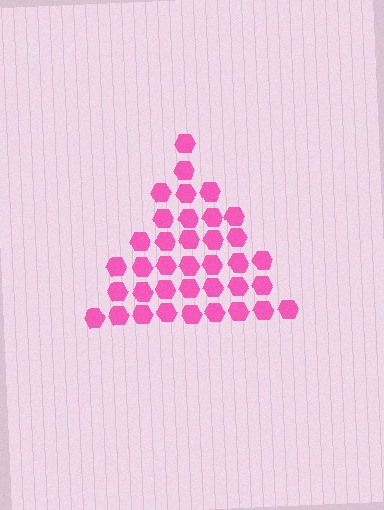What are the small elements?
The small elements are hexagons.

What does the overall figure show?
The overall figure shows a triangle.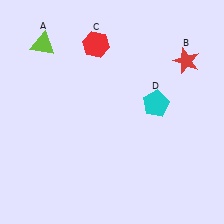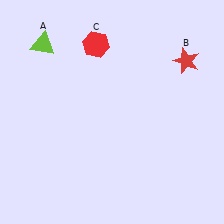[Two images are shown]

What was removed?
The cyan pentagon (D) was removed in Image 2.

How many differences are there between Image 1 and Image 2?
There is 1 difference between the two images.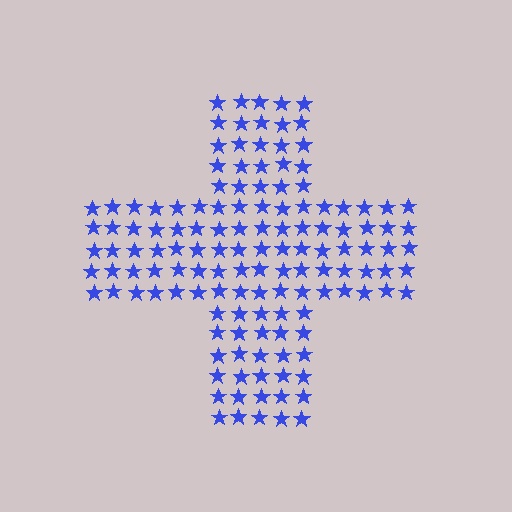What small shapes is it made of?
It is made of small stars.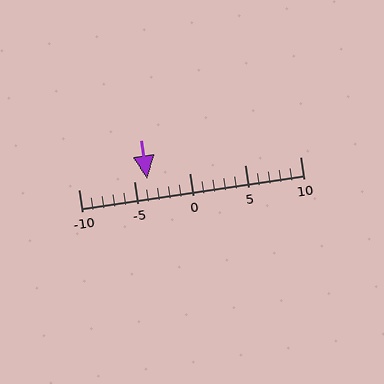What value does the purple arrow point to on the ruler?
The purple arrow points to approximately -4.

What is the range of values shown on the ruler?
The ruler shows values from -10 to 10.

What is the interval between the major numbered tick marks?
The major tick marks are spaced 5 units apart.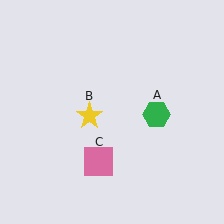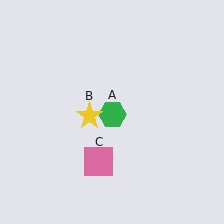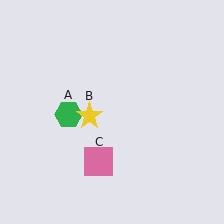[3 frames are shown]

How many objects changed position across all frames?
1 object changed position: green hexagon (object A).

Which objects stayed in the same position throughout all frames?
Yellow star (object B) and pink square (object C) remained stationary.